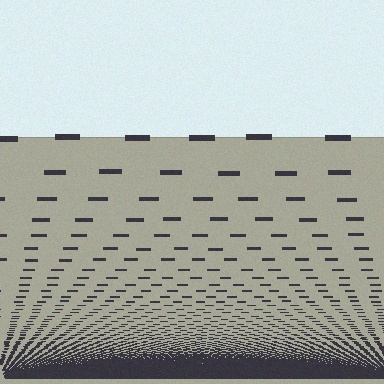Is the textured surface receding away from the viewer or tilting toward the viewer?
The surface appears to tilt toward the viewer. Texture elements get larger and sparser toward the top.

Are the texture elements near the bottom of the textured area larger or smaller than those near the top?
Smaller. The gradient is inverted — elements near the bottom are smaller and denser.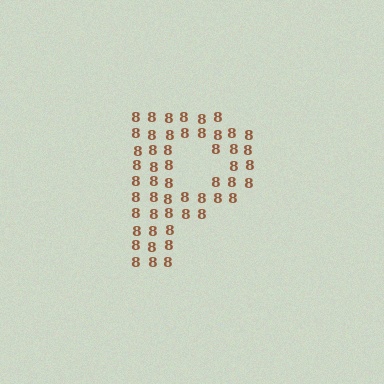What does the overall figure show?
The overall figure shows the letter P.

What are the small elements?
The small elements are digit 8's.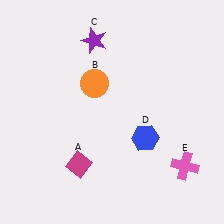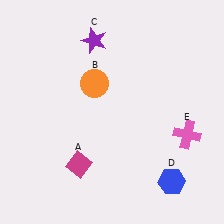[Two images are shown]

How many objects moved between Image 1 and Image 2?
2 objects moved between the two images.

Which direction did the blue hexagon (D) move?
The blue hexagon (D) moved down.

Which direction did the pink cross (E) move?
The pink cross (E) moved up.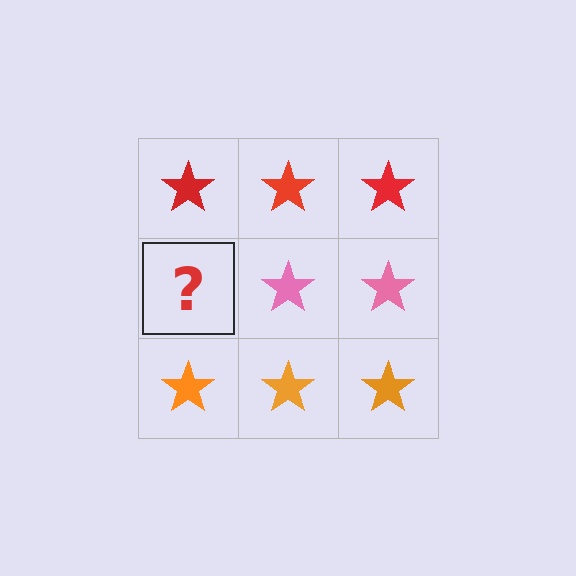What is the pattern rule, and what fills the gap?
The rule is that each row has a consistent color. The gap should be filled with a pink star.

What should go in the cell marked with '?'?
The missing cell should contain a pink star.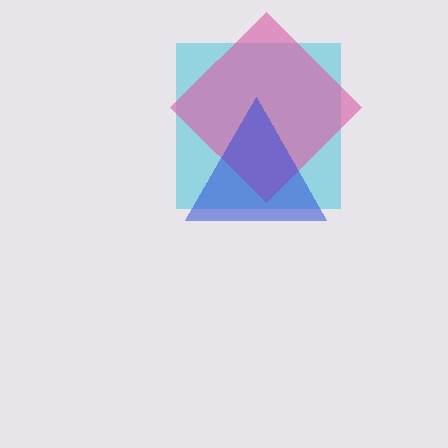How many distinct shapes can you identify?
There are 3 distinct shapes: a cyan square, a pink diamond, a blue triangle.